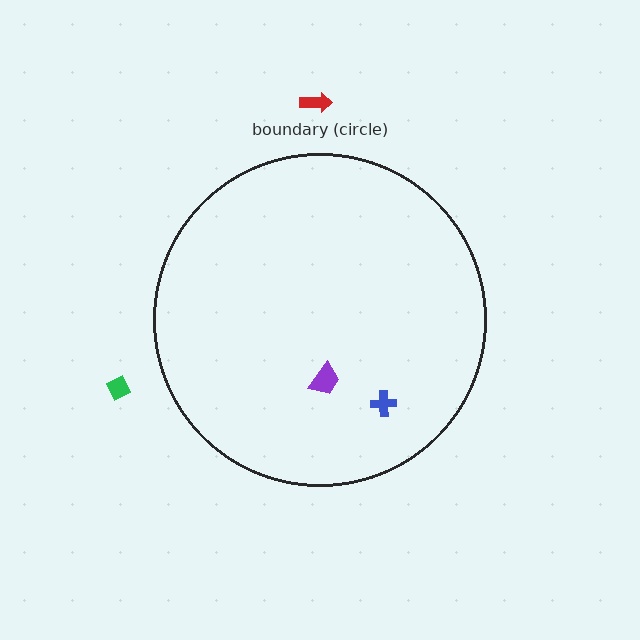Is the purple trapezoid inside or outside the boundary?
Inside.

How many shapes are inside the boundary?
2 inside, 2 outside.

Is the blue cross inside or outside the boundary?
Inside.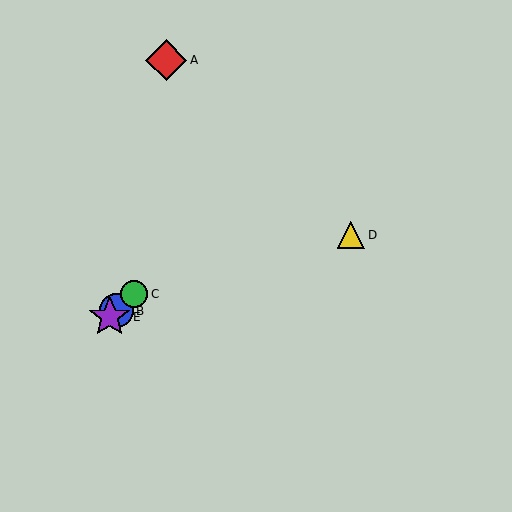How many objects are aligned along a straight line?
3 objects (B, C, E) are aligned along a straight line.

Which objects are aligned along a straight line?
Objects B, C, E are aligned along a straight line.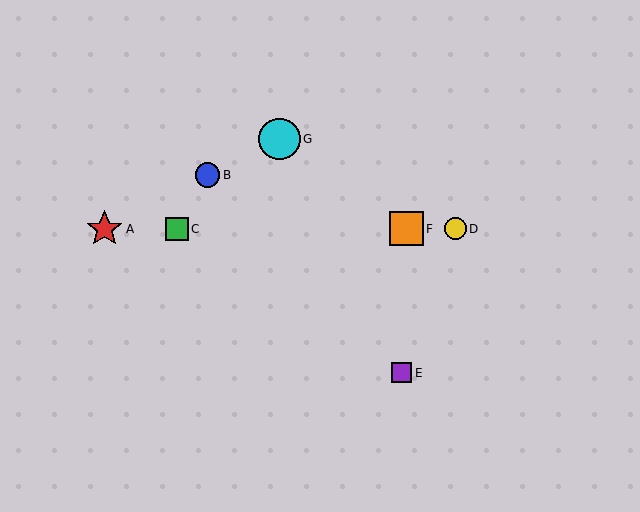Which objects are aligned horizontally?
Objects A, C, D, F are aligned horizontally.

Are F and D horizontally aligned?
Yes, both are at y≈229.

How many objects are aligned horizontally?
4 objects (A, C, D, F) are aligned horizontally.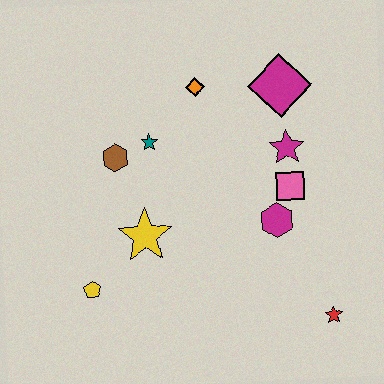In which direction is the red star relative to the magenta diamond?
The red star is below the magenta diamond.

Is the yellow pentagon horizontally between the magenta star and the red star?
No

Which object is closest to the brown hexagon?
The teal star is closest to the brown hexagon.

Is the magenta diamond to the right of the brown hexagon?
Yes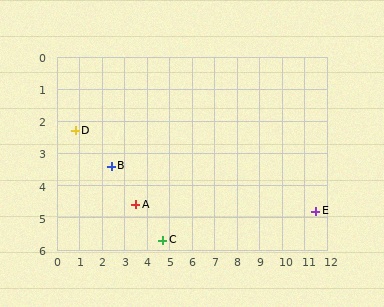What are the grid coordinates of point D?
Point D is at approximately (0.8, 2.3).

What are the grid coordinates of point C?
Point C is at approximately (4.7, 5.7).